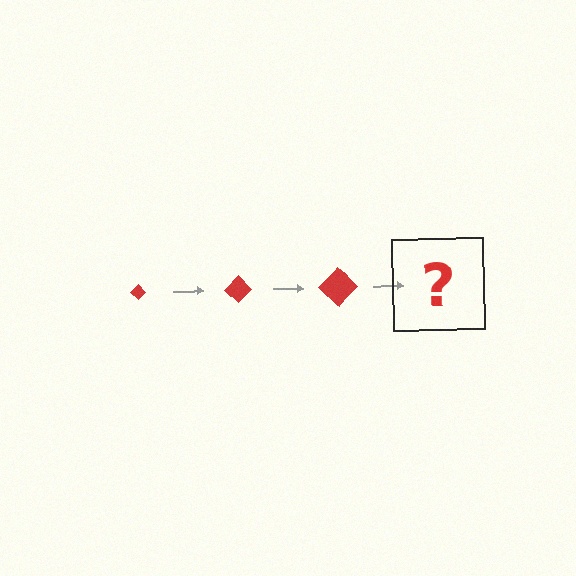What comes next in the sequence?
The next element should be a red diamond, larger than the previous one.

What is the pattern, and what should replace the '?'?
The pattern is that the diamond gets progressively larger each step. The '?' should be a red diamond, larger than the previous one.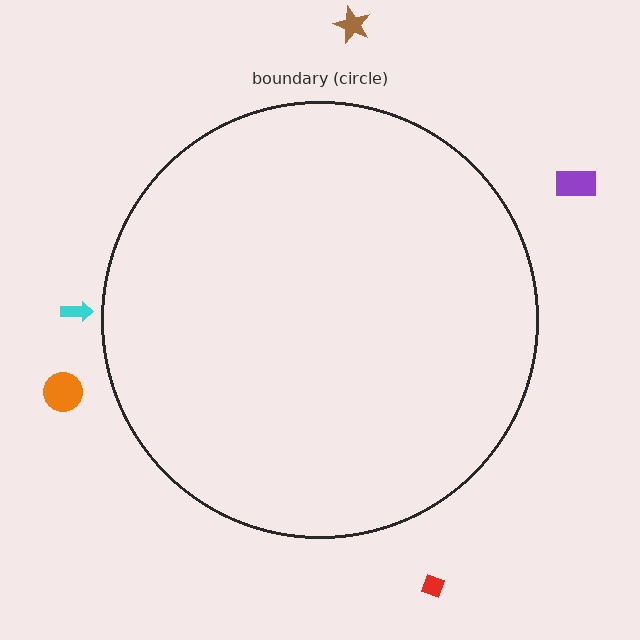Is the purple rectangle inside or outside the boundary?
Outside.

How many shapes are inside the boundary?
0 inside, 5 outside.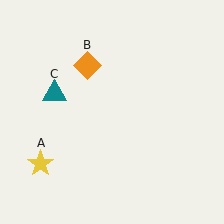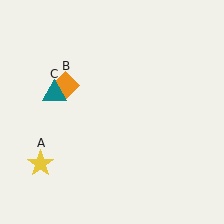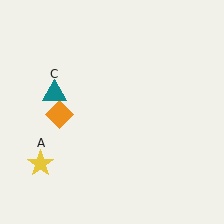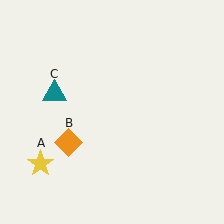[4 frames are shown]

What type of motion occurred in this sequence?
The orange diamond (object B) rotated counterclockwise around the center of the scene.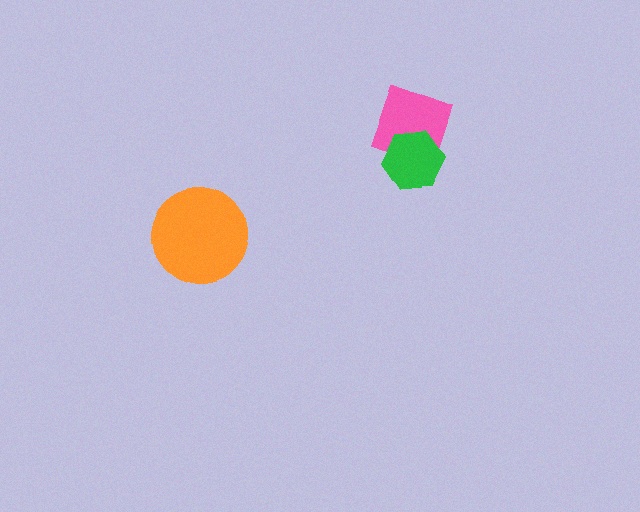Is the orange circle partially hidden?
No, no other shape covers it.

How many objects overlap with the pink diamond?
1 object overlaps with the pink diamond.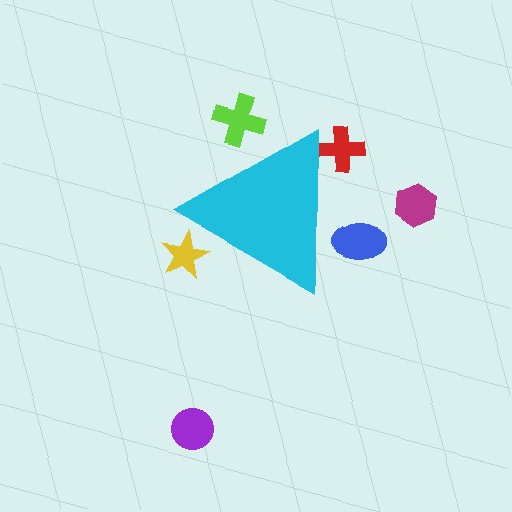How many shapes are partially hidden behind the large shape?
4 shapes are partially hidden.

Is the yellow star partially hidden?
Yes, the yellow star is partially hidden behind the cyan triangle.